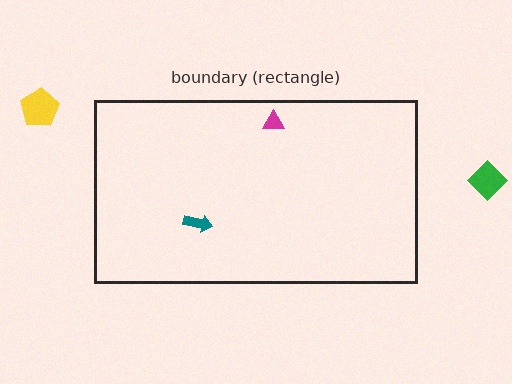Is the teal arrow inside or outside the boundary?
Inside.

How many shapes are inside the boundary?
2 inside, 2 outside.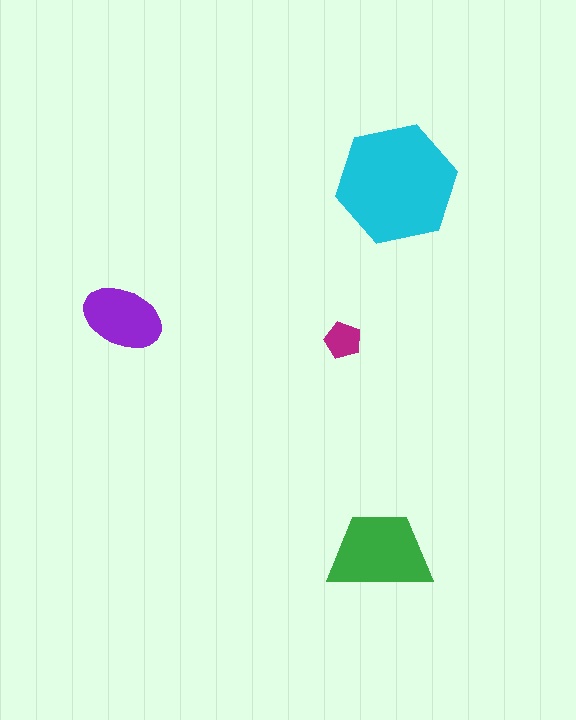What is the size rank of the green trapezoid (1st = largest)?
2nd.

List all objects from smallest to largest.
The magenta pentagon, the purple ellipse, the green trapezoid, the cyan hexagon.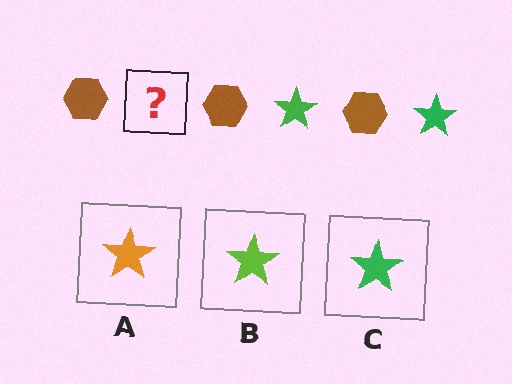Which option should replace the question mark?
Option C.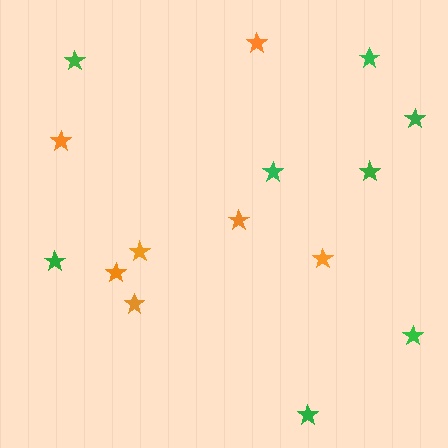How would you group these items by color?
There are 2 groups: one group of green stars (8) and one group of orange stars (7).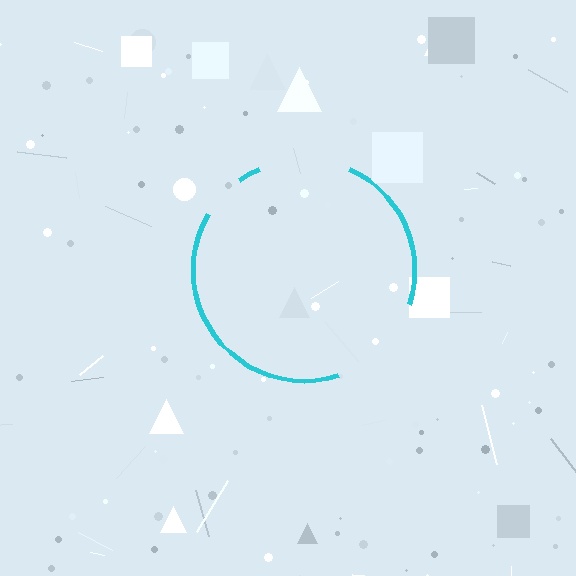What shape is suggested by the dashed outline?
The dashed outline suggests a circle.